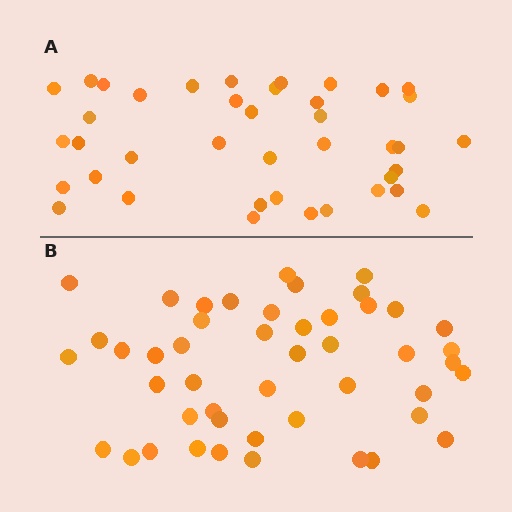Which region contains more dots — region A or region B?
Region B (the bottom region) has more dots.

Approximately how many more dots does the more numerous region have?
Region B has roughly 8 or so more dots than region A.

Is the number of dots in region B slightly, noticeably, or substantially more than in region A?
Region B has only slightly more — the two regions are fairly close. The ratio is roughly 1.2 to 1.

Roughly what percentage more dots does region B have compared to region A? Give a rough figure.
About 20% more.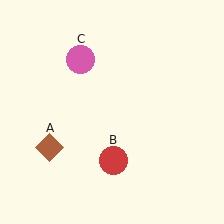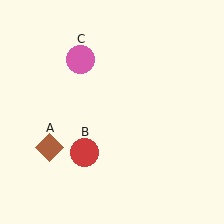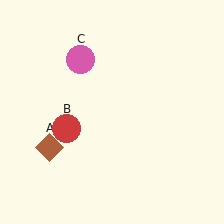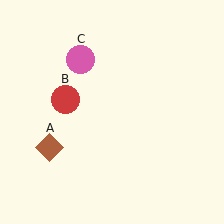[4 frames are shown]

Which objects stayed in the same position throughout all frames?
Brown diamond (object A) and pink circle (object C) remained stationary.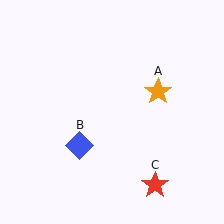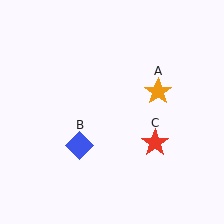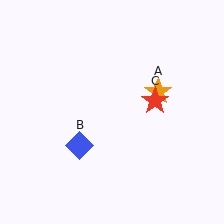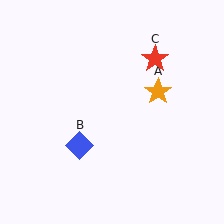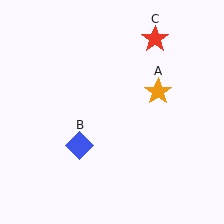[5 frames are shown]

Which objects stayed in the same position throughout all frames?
Orange star (object A) and blue diamond (object B) remained stationary.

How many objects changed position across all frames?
1 object changed position: red star (object C).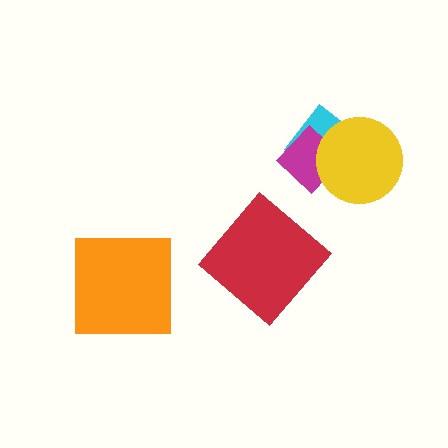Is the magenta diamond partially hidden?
Yes, it is partially covered by another shape.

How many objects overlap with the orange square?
0 objects overlap with the orange square.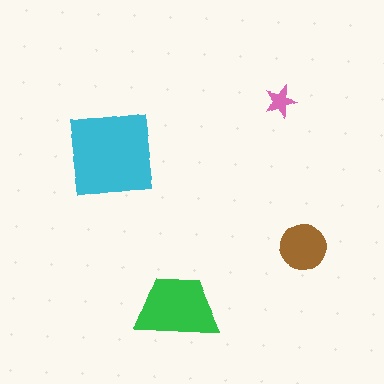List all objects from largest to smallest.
The cyan square, the green trapezoid, the brown circle, the pink star.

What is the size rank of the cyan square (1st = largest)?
1st.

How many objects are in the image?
There are 4 objects in the image.